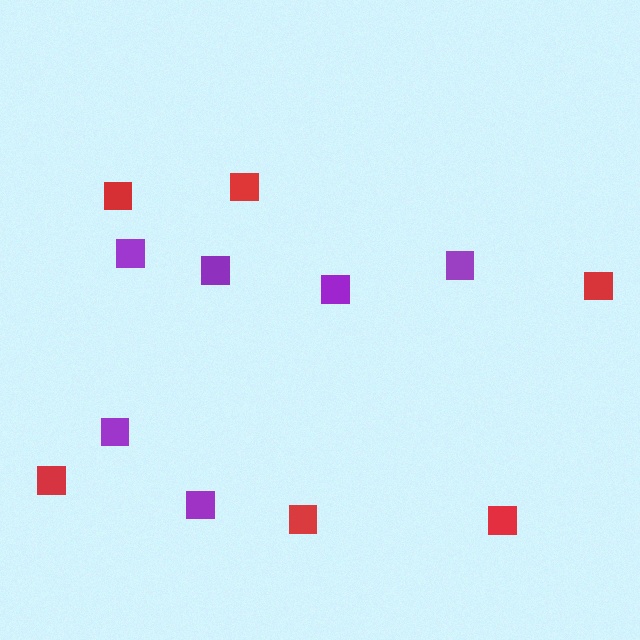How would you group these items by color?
There are 2 groups: one group of red squares (6) and one group of purple squares (6).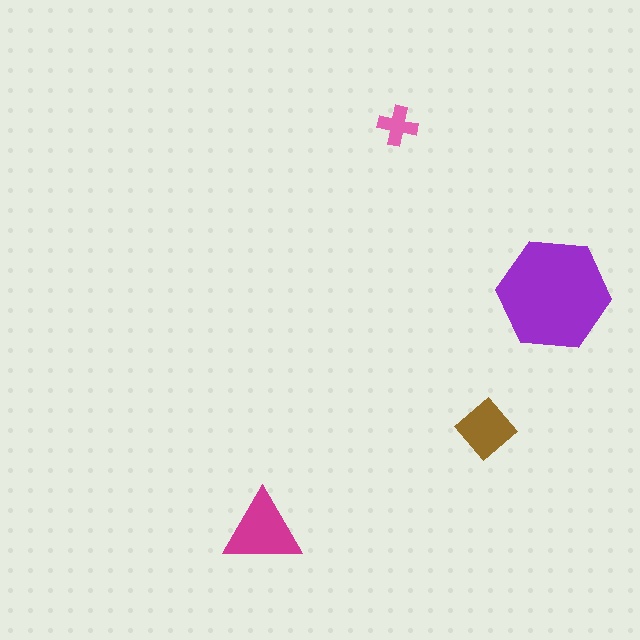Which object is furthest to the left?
The magenta triangle is leftmost.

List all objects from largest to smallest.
The purple hexagon, the magenta triangle, the brown diamond, the pink cross.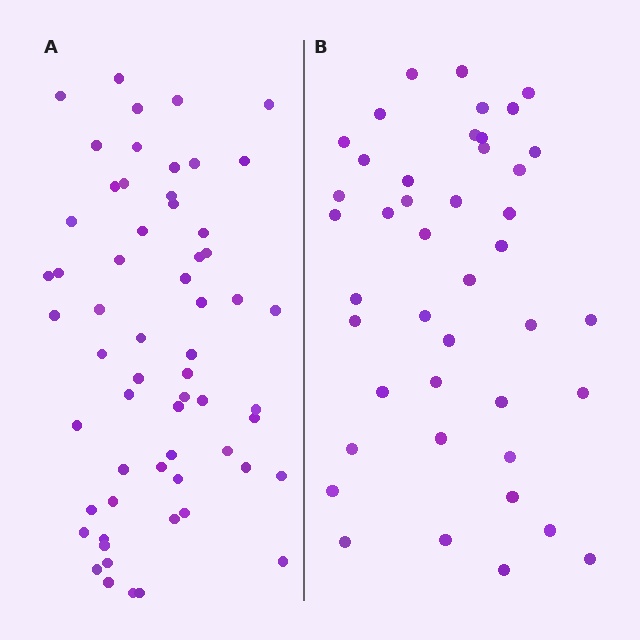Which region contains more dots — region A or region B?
Region A (the left region) has more dots.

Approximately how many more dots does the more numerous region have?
Region A has approximately 15 more dots than region B.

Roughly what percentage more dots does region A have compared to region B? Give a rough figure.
About 40% more.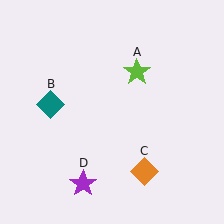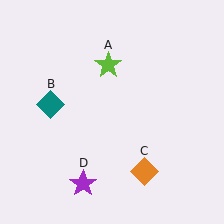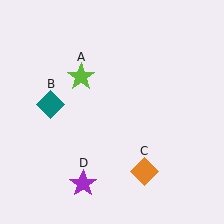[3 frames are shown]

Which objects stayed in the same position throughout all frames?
Teal diamond (object B) and orange diamond (object C) and purple star (object D) remained stationary.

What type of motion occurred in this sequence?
The lime star (object A) rotated counterclockwise around the center of the scene.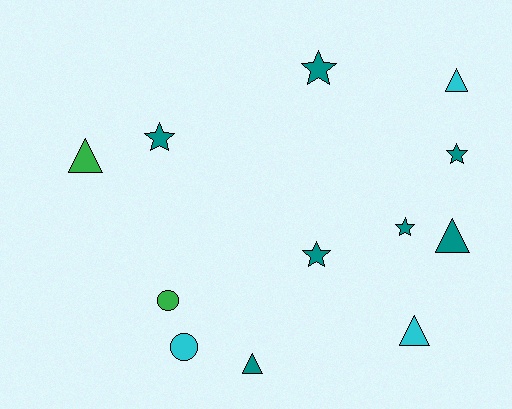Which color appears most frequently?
Teal, with 7 objects.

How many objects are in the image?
There are 12 objects.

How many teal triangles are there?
There are 2 teal triangles.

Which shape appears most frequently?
Triangle, with 5 objects.